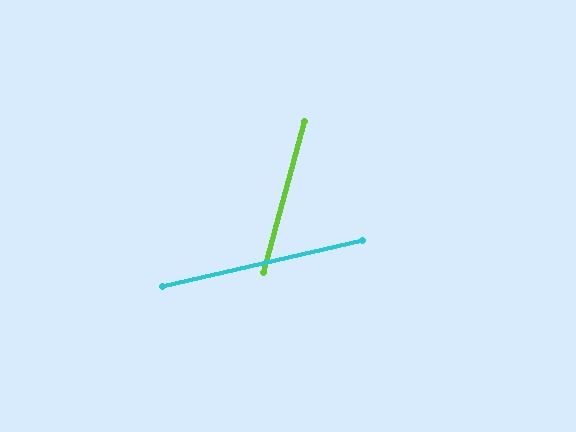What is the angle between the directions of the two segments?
Approximately 62 degrees.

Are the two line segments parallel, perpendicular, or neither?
Neither parallel nor perpendicular — they differ by about 62°.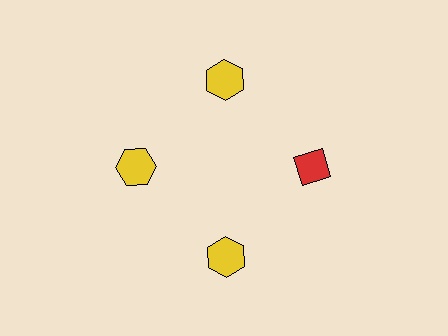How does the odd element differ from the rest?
It differs in both color (red instead of yellow) and shape (diamond instead of hexagon).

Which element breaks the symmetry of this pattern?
The red diamond at roughly the 3 o'clock position breaks the symmetry. All other shapes are yellow hexagons.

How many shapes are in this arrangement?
There are 4 shapes arranged in a ring pattern.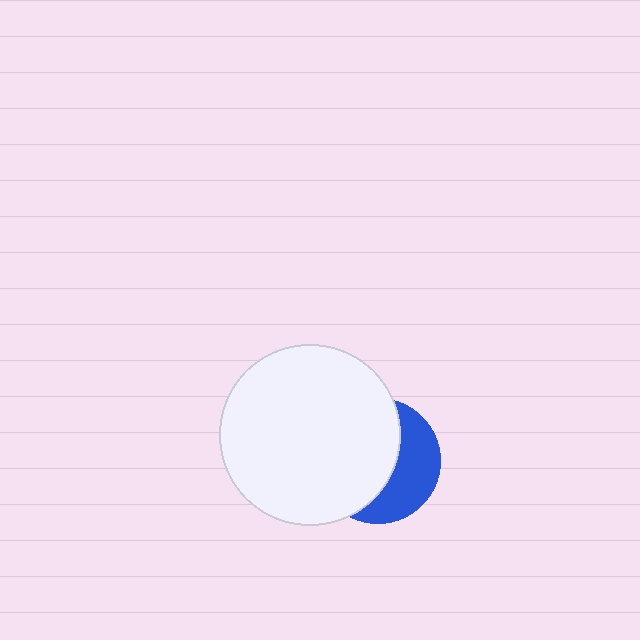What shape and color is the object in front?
The object in front is a white circle.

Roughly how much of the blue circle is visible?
A small part of it is visible (roughly 40%).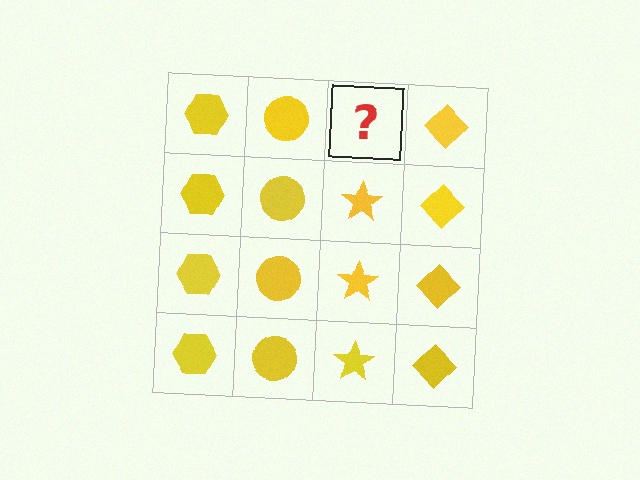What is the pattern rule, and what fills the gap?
The rule is that each column has a consistent shape. The gap should be filled with a yellow star.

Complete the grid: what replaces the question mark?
The question mark should be replaced with a yellow star.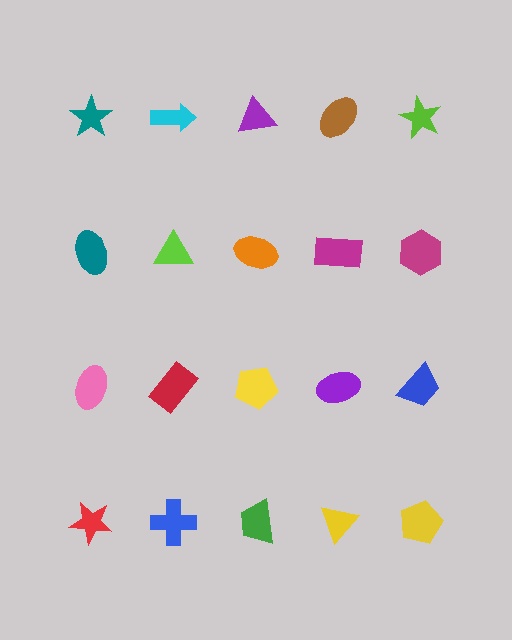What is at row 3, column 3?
A yellow pentagon.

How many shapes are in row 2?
5 shapes.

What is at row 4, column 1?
A red star.